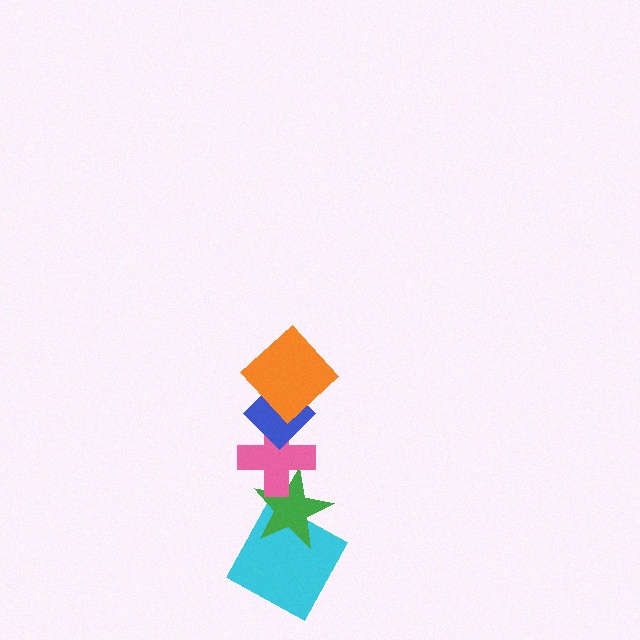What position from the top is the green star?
The green star is 4th from the top.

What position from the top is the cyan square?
The cyan square is 5th from the top.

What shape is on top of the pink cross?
The blue diamond is on top of the pink cross.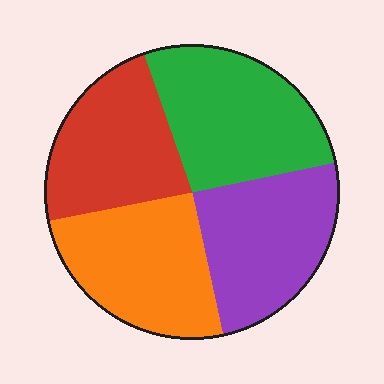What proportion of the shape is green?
Green covers 27% of the shape.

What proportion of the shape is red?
Red covers about 25% of the shape.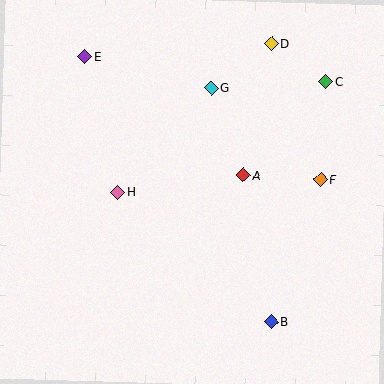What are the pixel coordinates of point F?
Point F is at (321, 179).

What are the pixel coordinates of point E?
Point E is at (85, 56).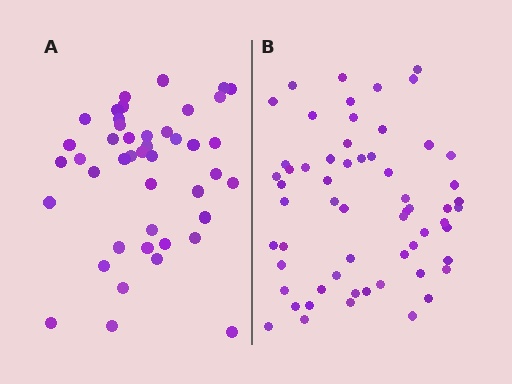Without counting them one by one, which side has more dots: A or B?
Region B (the right region) has more dots.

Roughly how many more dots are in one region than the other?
Region B has approximately 15 more dots than region A.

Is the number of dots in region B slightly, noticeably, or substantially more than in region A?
Region B has noticeably more, but not dramatically so. The ratio is roughly 1.4 to 1.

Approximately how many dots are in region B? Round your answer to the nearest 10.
About 60 dots.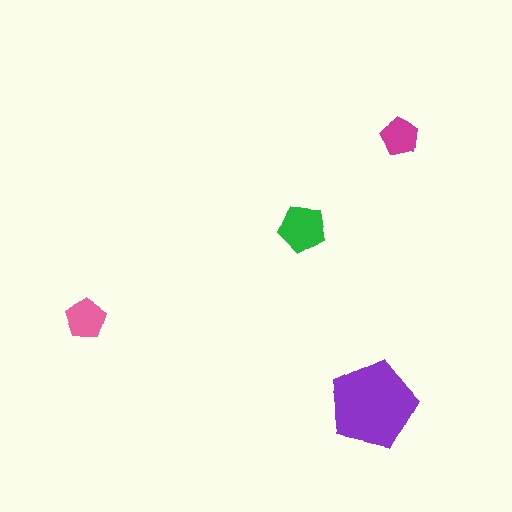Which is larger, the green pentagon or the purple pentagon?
The purple one.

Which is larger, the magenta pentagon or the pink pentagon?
The pink one.